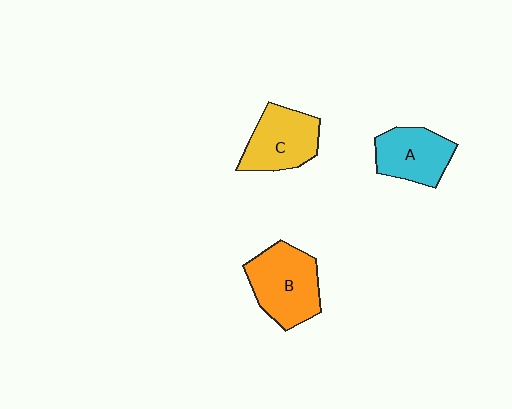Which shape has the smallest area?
Shape A (cyan).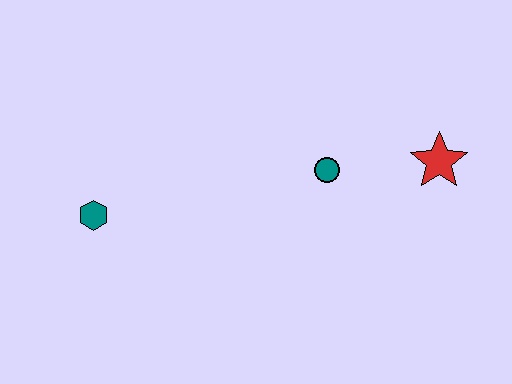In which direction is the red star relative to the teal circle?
The red star is to the right of the teal circle.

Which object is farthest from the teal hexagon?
The red star is farthest from the teal hexagon.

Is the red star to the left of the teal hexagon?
No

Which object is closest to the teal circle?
The red star is closest to the teal circle.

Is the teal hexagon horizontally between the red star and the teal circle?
No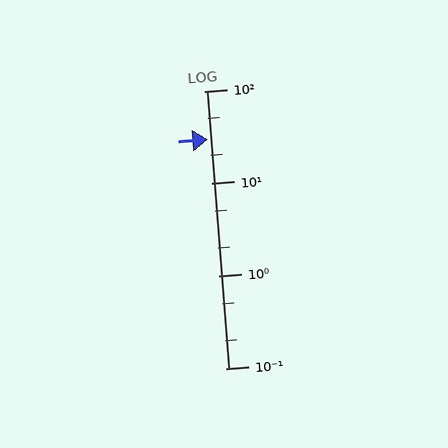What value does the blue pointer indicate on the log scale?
The pointer indicates approximately 30.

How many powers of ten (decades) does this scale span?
The scale spans 3 decades, from 0.1 to 100.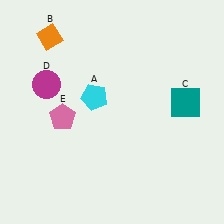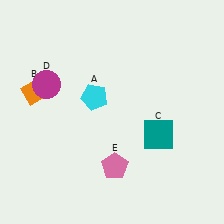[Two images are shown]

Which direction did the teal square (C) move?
The teal square (C) moved down.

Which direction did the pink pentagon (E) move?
The pink pentagon (E) moved right.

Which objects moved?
The objects that moved are: the orange diamond (B), the teal square (C), the pink pentagon (E).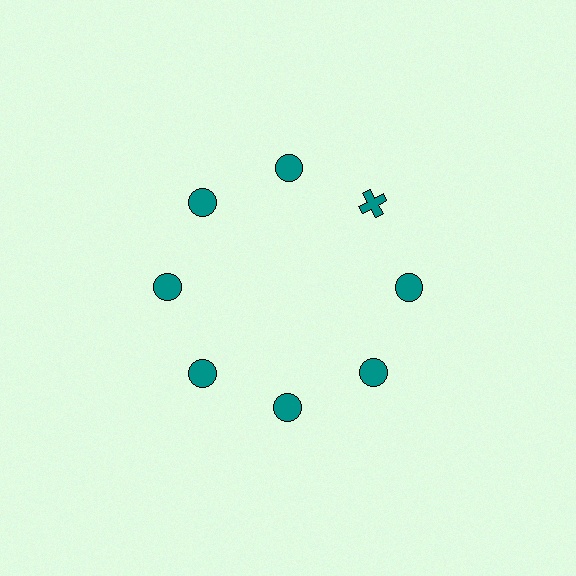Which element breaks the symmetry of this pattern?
The teal cross at roughly the 2 o'clock position breaks the symmetry. All other shapes are teal circles.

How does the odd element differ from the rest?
It has a different shape: cross instead of circle.